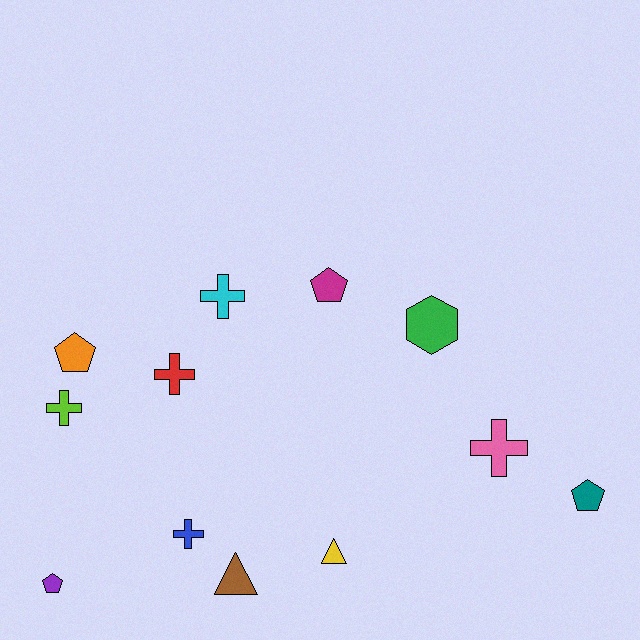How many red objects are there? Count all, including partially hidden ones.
There is 1 red object.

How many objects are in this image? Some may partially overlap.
There are 12 objects.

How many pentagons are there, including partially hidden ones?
There are 4 pentagons.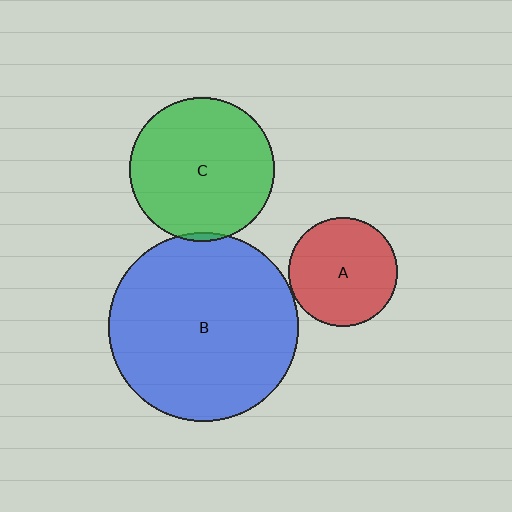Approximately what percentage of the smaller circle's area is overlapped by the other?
Approximately 5%.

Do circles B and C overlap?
Yes.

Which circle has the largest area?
Circle B (blue).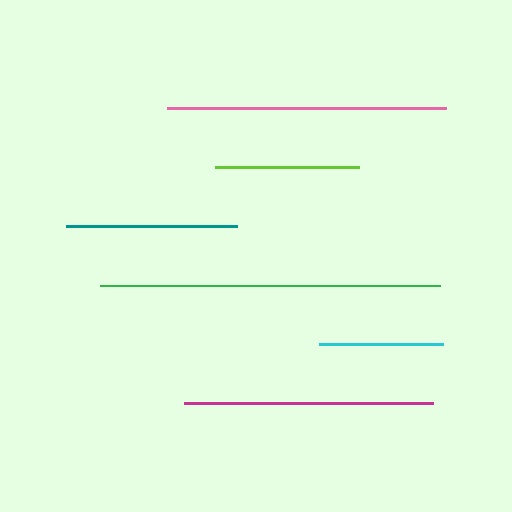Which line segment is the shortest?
The cyan line is the shortest at approximately 124 pixels.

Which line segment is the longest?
The green line is the longest at approximately 340 pixels.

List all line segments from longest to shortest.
From longest to shortest: green, pink, magenta, teal, lime, cyan.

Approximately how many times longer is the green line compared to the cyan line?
The green line is approximately 2.8 times the length of the cyan line.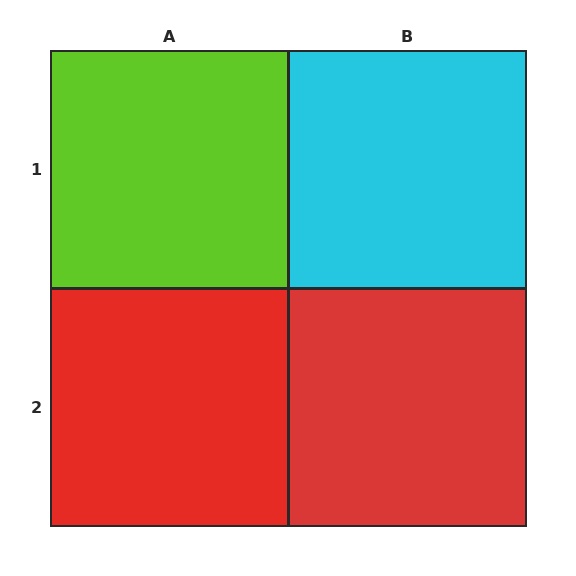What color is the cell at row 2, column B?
Red.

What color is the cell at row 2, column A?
Red.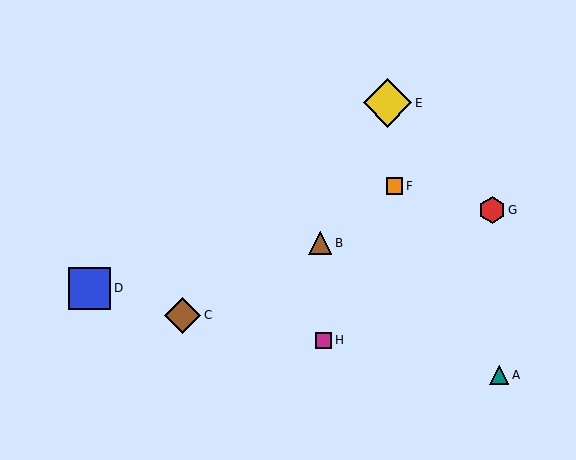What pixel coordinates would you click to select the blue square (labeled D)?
Click at (90, 288) to select the blue square D.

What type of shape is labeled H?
Shape H is a magenta square.